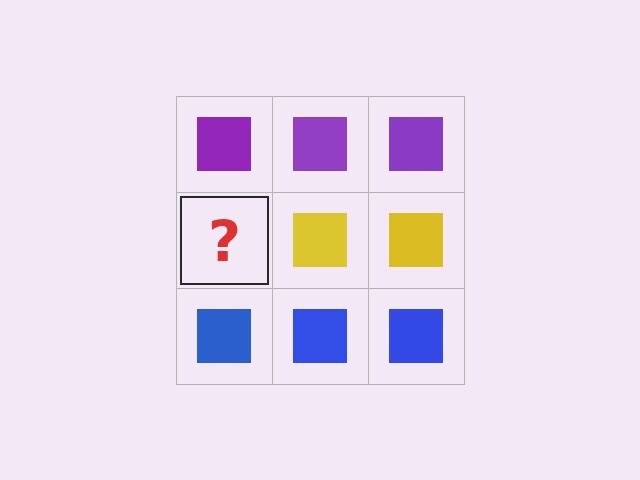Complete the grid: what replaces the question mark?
The question mark should be replaced with a yellow square.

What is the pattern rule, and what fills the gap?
The rule is that each row has a consistent color. The gap should be filled with a yellow square.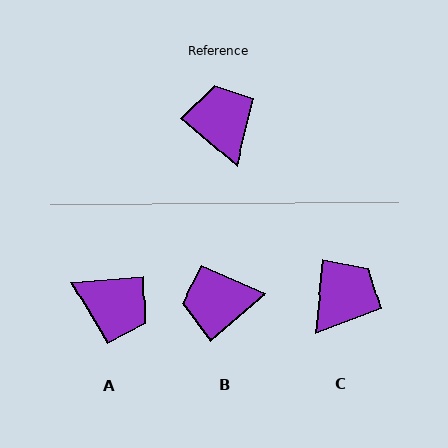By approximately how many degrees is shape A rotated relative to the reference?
Approximately 134 degrees clockwise.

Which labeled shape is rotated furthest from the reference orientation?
A, about 134 degrees away.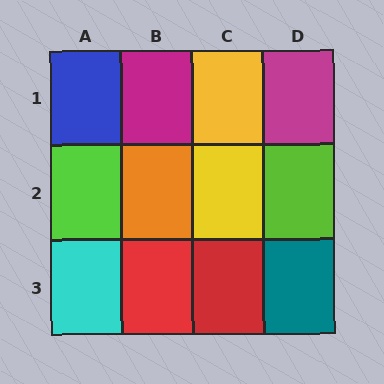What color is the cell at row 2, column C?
Yellow.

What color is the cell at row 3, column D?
Teal.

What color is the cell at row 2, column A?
Lime.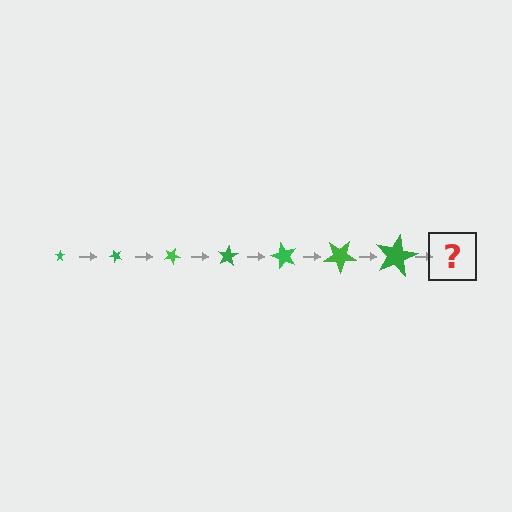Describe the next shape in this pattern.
It should be a star, larger than the previous one and rotated 350 degrees from the start.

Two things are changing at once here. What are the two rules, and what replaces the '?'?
The two rules are that the star grows larger each step and it rotates 50 degrees each step. The '?' should be a star, larger than the previous one and rotated 350 degrees from the start.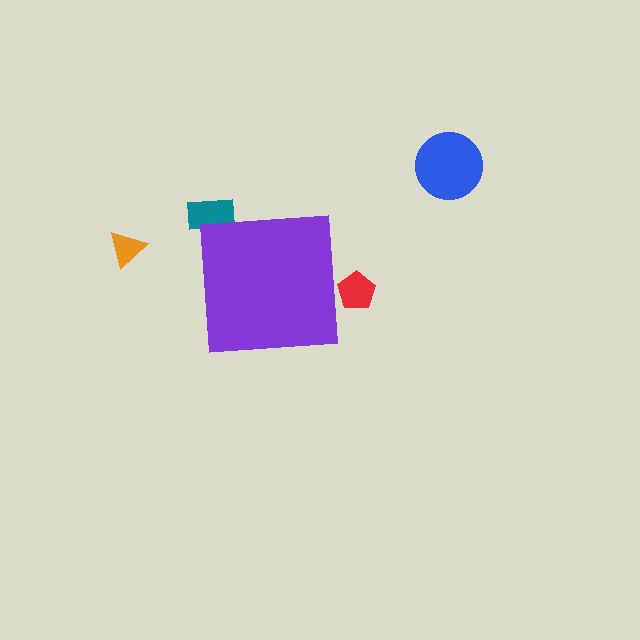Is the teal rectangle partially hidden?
Yes, the teal rectangle is partially hidden behind the purple square.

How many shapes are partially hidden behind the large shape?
2 shapes are partially hidden.